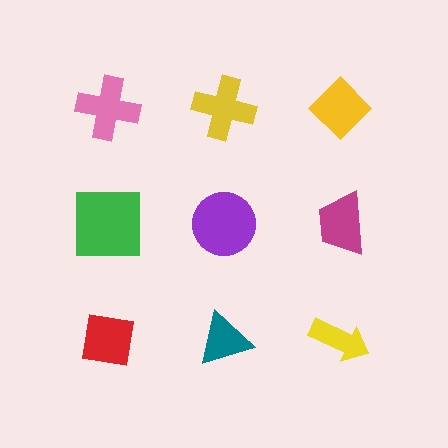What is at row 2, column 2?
A purple circle.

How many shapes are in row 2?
3 shapes.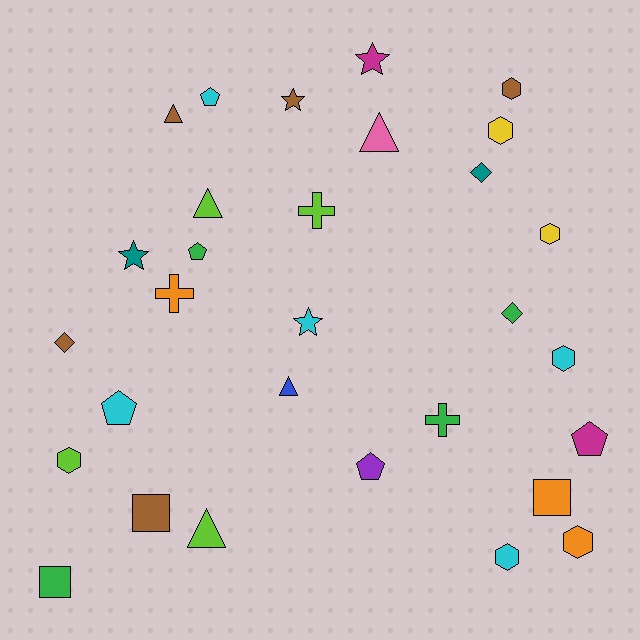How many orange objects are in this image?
There are 3 orange objects.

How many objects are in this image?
There are 30 objects.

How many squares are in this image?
There are 3 squares.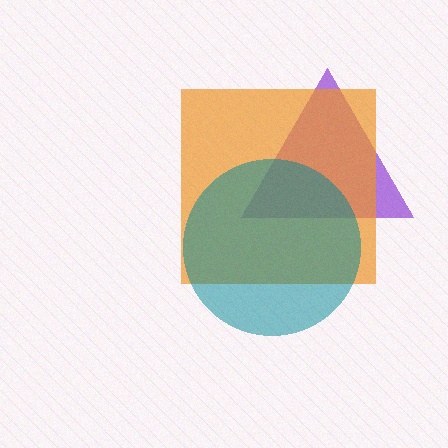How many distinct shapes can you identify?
There are 3 distinct shapes: a purple triangle, an orange square, a teal circle.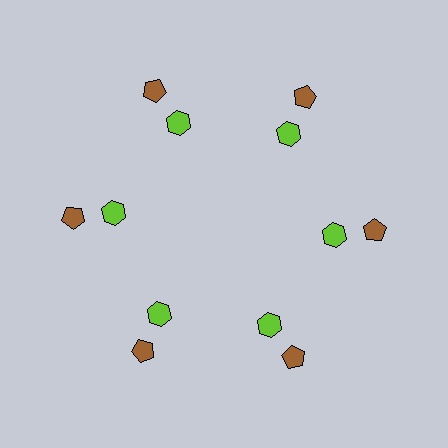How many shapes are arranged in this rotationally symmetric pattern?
There are 12 shapes, arranged in 6 groups of 2.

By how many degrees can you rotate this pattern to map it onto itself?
The pattern maps onto itself every 60 degrees of rotation.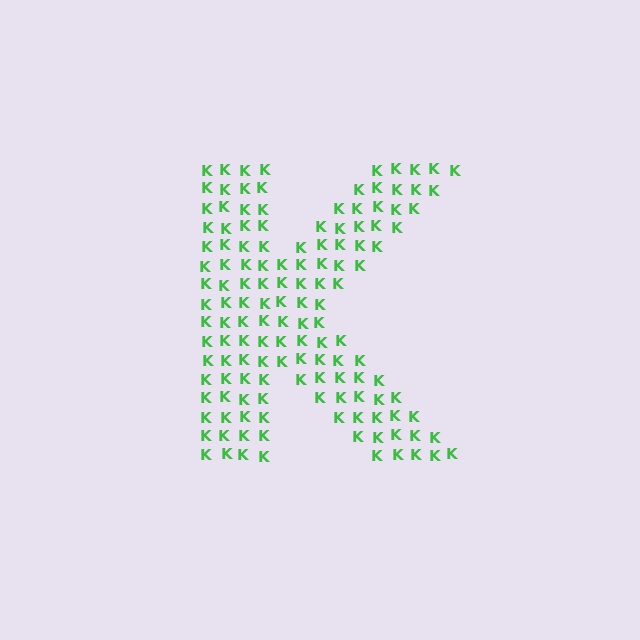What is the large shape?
The large shape is the letter K.